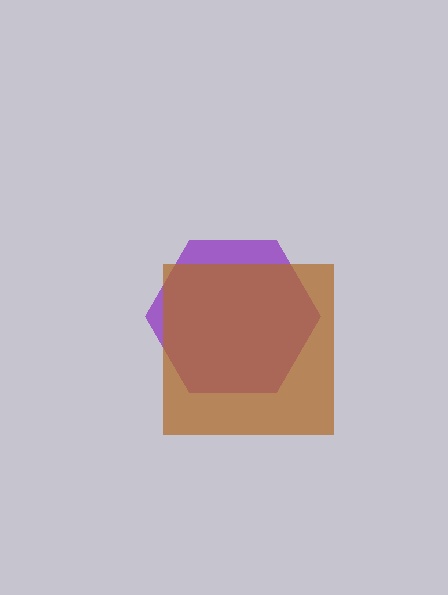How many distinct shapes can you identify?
There are 2 distinct shapes: a purple hexagon, a brown square.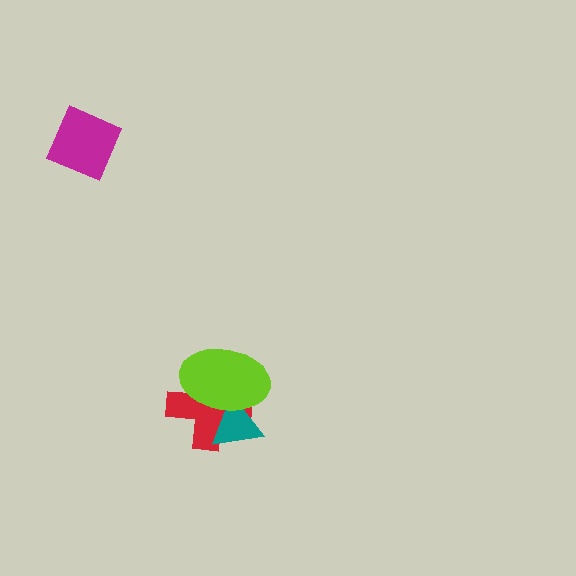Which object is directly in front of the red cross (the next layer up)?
The teal triangle is directly in front of the red cross.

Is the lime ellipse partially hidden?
No, no other shape covers it.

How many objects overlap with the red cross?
2 objects overlap with the red cross.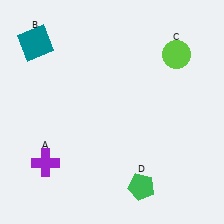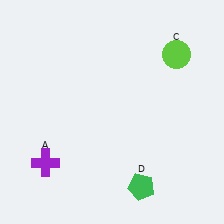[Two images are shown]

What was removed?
The teal square (B) was removed in Image 2.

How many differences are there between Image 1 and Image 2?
There is 1 difference between the two images.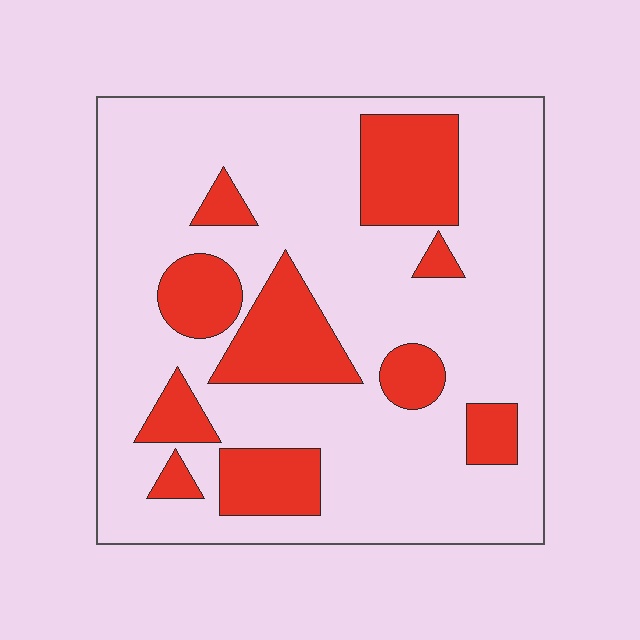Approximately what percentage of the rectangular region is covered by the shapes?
Approximately 25%.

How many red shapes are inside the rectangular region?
10.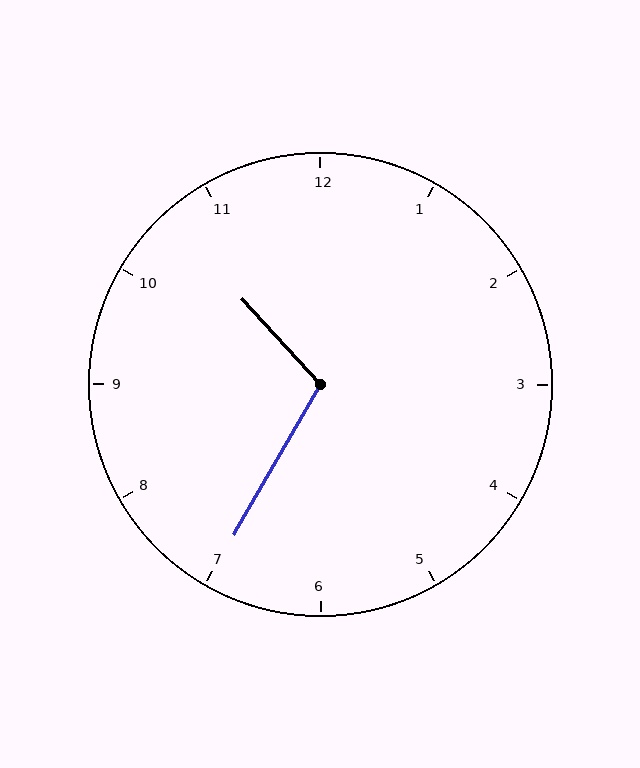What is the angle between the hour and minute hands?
Approximately 108 degrees.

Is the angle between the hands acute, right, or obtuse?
It is obtuse.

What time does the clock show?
10:35.